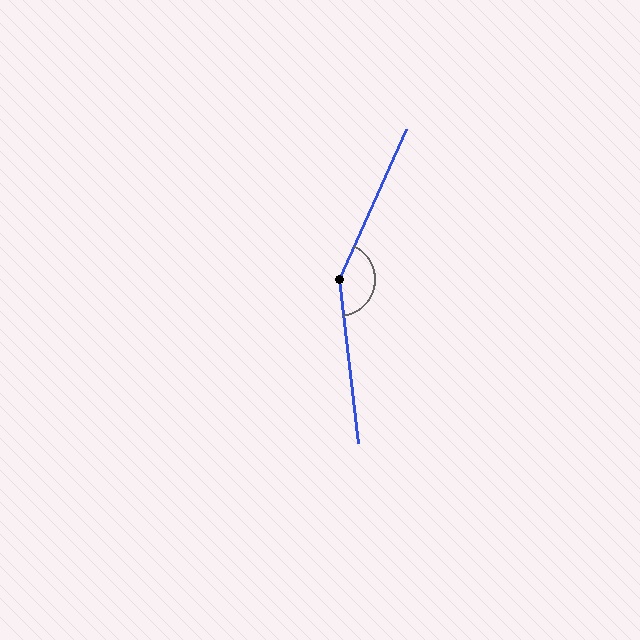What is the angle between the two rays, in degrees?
Approximately 149 degrees.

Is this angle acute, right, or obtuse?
It is obtuse.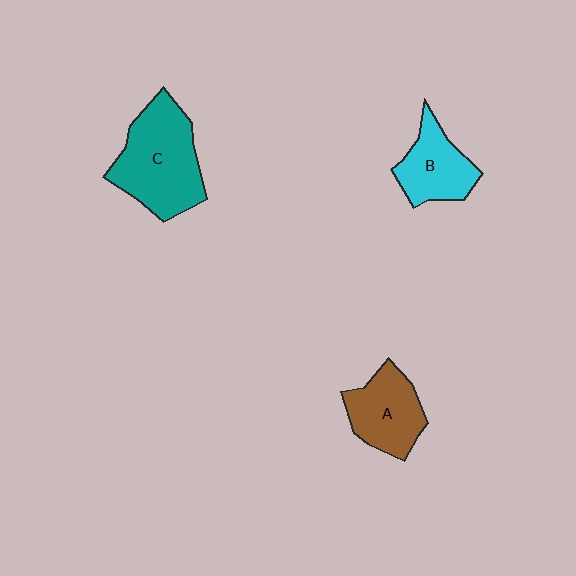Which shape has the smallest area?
Shape B (cyan).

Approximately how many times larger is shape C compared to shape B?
Approximately 1.6 times.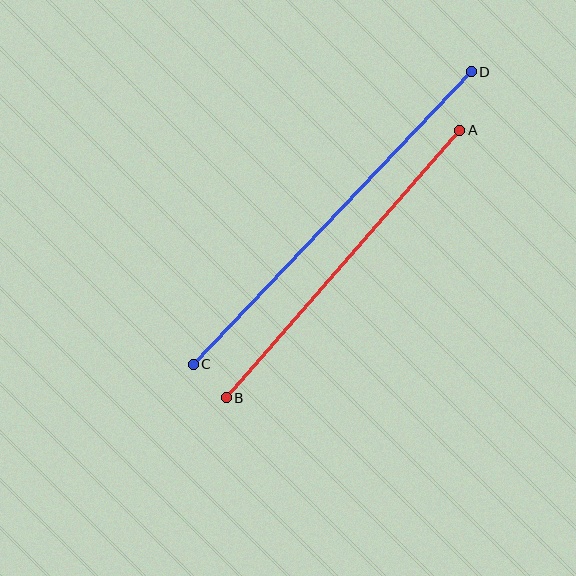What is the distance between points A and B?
The distance is approximately 355 pixels.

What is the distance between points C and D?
The distance is approximately 404 pixels.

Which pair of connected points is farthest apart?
Points C and D are farthest apart.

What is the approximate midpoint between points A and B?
The midpoint is at approximately (343, 264) pixels.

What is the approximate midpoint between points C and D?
The midpoint is at approximately (332, 218) pixels.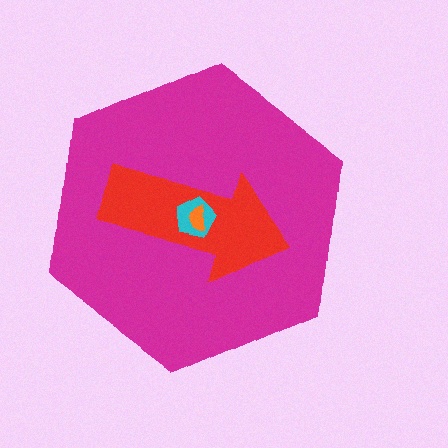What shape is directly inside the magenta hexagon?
The red arrow.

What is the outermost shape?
The magenta hexagon.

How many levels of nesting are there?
4.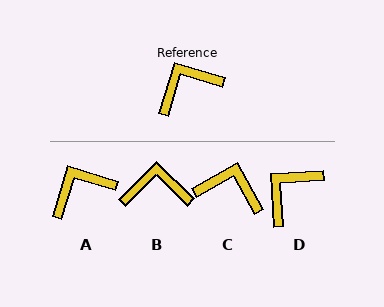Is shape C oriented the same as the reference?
No, it is off by about 44 degrees.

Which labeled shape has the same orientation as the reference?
A.